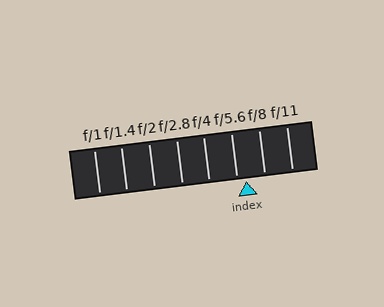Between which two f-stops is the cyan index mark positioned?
The index mark is between f/5.6 and f/8.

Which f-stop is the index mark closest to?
The index mark is closest to f/5.6.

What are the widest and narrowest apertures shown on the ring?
The widest aperture shown is f/1 and the narrowest is f/11.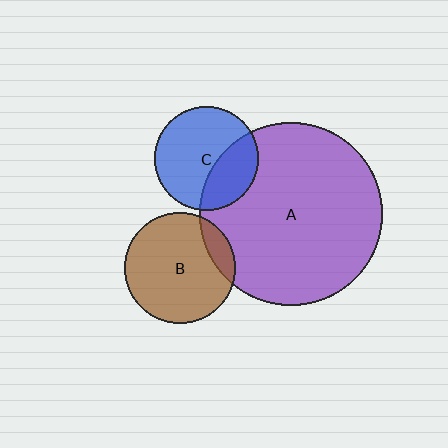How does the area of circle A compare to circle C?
Approximately 3.1 times.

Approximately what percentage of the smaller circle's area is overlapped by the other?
Approximately 35%.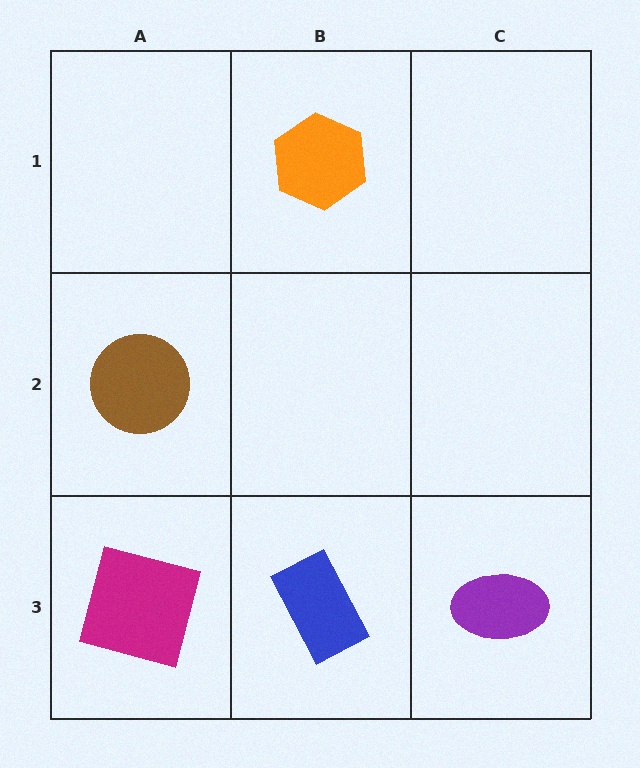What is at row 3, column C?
A purple ellipse.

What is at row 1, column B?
An orange hexagon.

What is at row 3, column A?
A magenta square.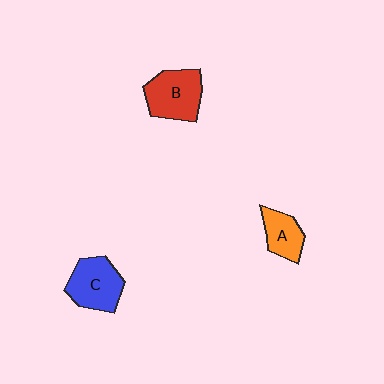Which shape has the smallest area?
Shape A (orange).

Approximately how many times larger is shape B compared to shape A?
Approximately 1.6 times.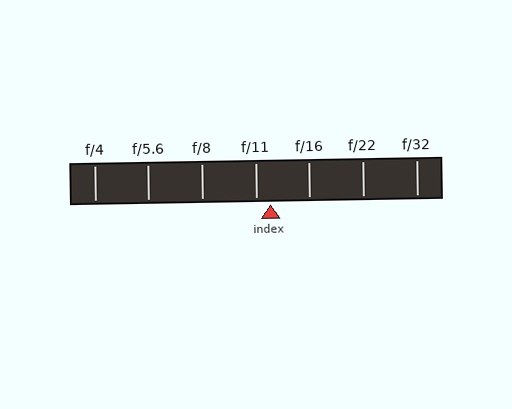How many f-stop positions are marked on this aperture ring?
There are 7 f-stop positions marked.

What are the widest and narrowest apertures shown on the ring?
The widest aperture shown is f/4 and the narrowest is f/32.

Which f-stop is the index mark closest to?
The index mark is closest to f/11.